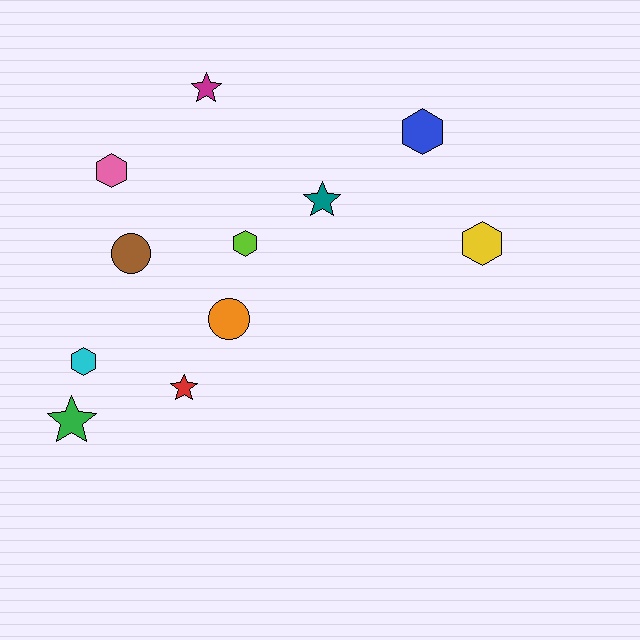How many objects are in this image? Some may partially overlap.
There are 11 objects.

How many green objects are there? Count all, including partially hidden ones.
There is 1 green object.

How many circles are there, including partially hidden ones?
There are 2 circles.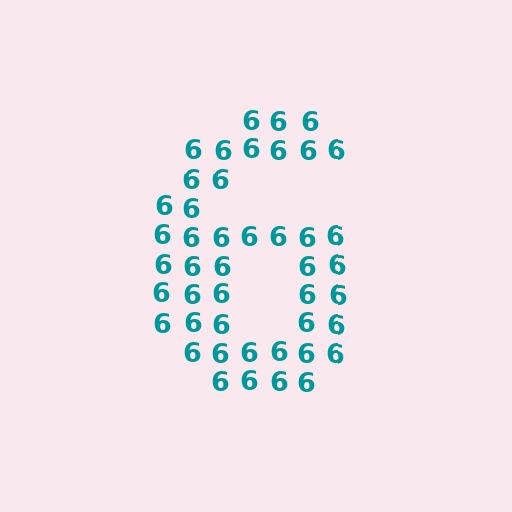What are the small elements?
The small elements are digit 6's.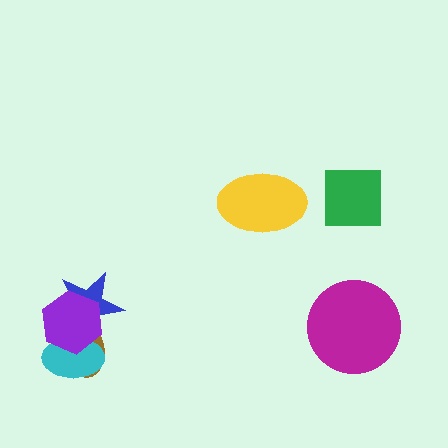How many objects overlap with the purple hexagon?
3 objects overlap with the purple hexagon.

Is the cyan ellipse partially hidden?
Yes, it is partially covered by another shape.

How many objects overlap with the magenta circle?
0 objects overlap with the magenta circle.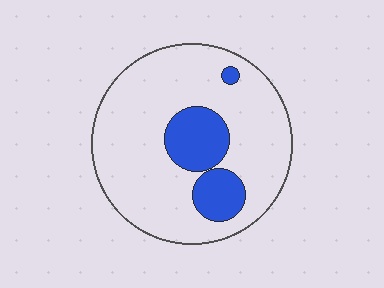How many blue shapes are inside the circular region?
3.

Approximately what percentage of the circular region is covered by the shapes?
Approximately 20%.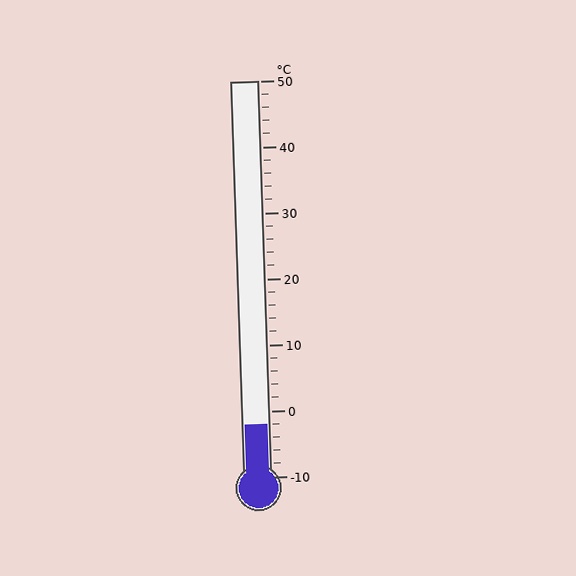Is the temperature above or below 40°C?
The temperature is below 40°C.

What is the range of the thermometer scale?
The thermometer scale ranges from -10°C to 50°C.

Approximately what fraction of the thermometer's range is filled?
The thermometer is filled to approximately 15% of its range.